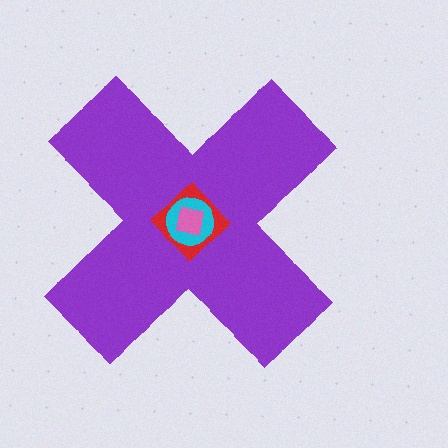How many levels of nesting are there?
4.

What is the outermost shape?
The purple cross.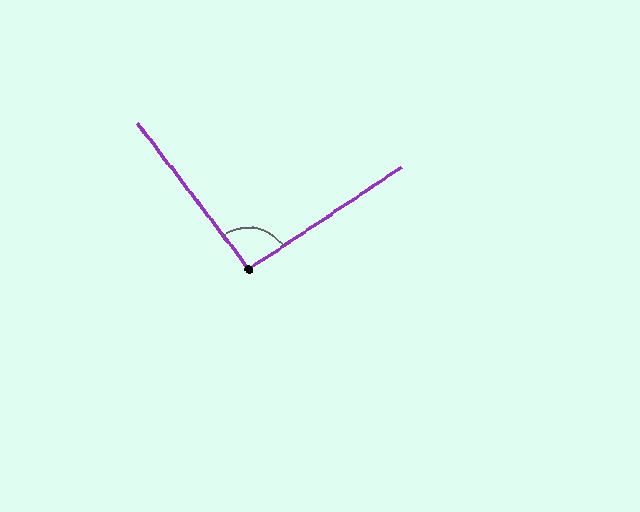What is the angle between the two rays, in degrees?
Approximately 94 degrees.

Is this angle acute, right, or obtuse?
It is approximately a right angle.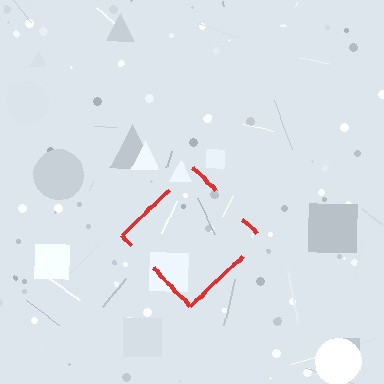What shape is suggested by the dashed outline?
The dashed outline suggests a diamond.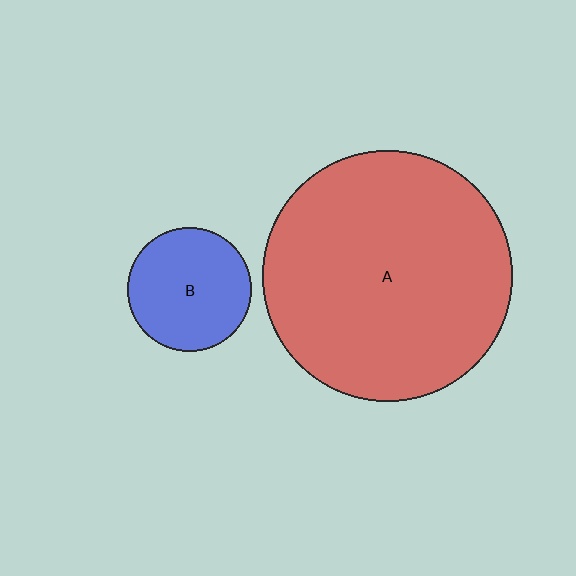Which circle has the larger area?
Circle A (red).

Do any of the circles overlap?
No, none of the circles overlap.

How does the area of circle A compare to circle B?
Approximately 4.1 times.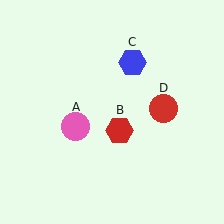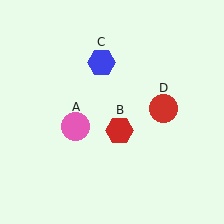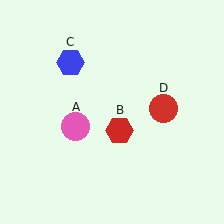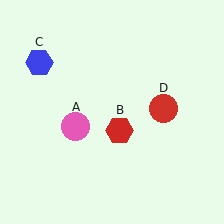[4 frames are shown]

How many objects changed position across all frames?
1 object changed position: blue hexagon (object C).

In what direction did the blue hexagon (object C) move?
The blue hexagon (object C) moved left.